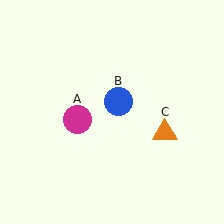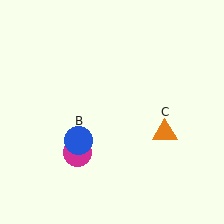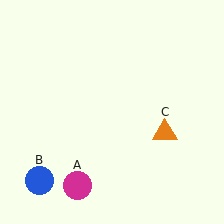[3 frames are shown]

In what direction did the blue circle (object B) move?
The blue circle (object B) moved down and to the left.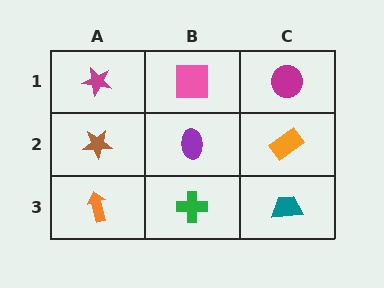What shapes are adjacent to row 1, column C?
An orange rectangle (row 2, column C), a pink square (row 1, column B).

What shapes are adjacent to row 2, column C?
A magenta circle (row 1, column C), a teal trapezoid (row 3, column C), a purple ellipse (row 2, column B).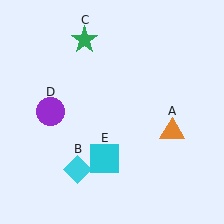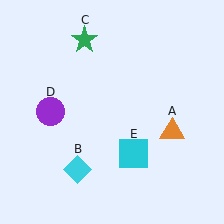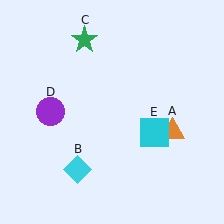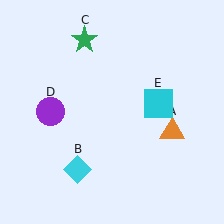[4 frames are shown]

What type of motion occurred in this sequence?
The cyan square (object E) rotated counterclockwise around the center of the scene.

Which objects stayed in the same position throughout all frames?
Orange triangle (object A) and cyan diamond (object B) and green star (object C) and purple circle (object D) remained stationary.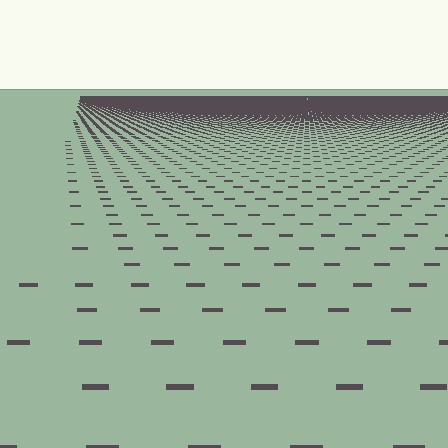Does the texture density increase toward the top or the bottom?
Density increases toward the top.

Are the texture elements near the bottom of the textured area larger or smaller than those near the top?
Larger. Near the bottom, elements are closer to the viewer and appear at a bigger on-screen size.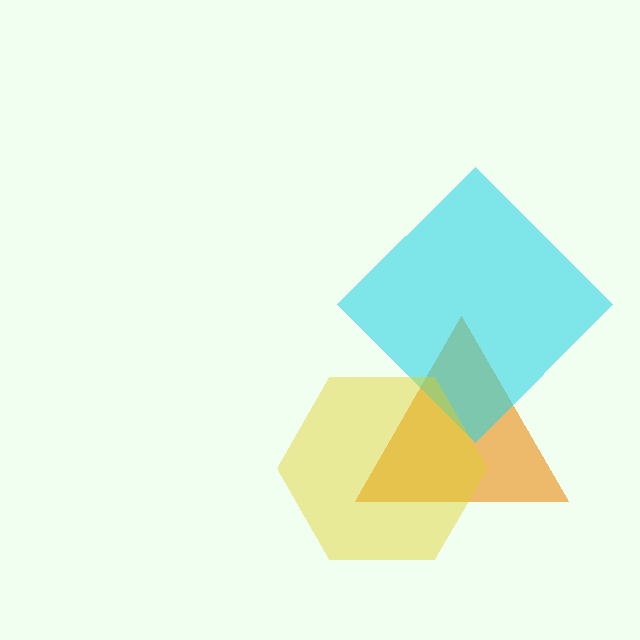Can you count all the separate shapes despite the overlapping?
Yes, there are 3 separate shapes.